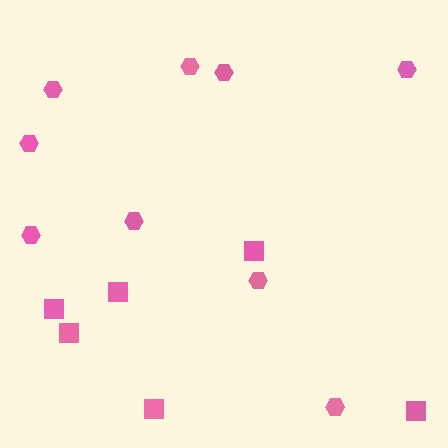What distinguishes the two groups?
There are 2 groups: one group of squares (6) and one group of hexagons (9).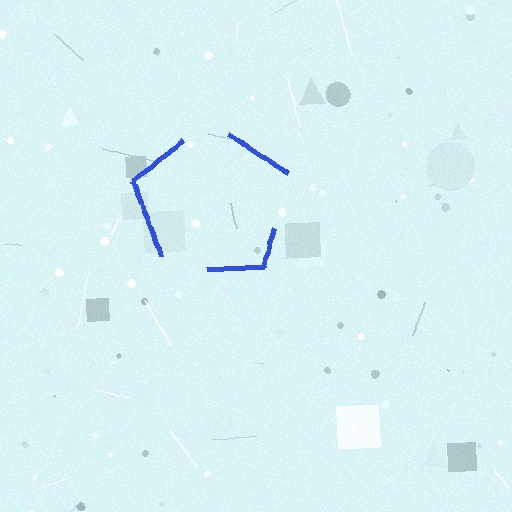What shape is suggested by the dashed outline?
The dashed outline suggests a pentagon.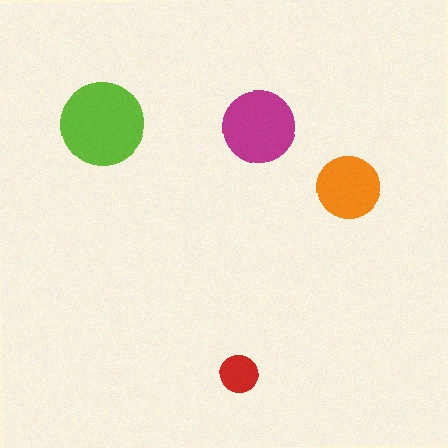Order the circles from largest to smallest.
the lime one, the magenta one, the orange one, the red one.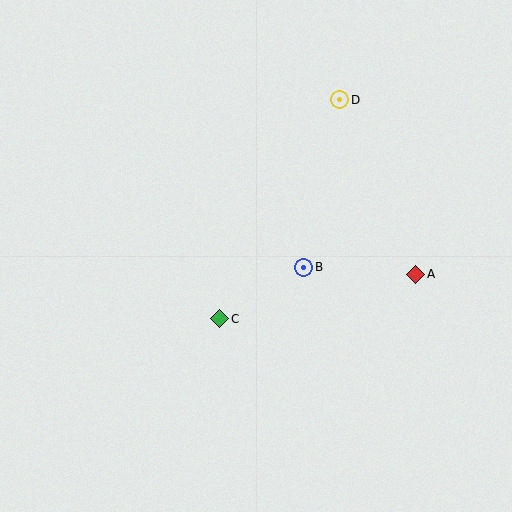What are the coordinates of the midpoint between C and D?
The midpoint between C and D is at (280, 209).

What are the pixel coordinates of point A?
Point A is at (416, 274).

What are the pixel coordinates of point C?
Point C is at (220, 319).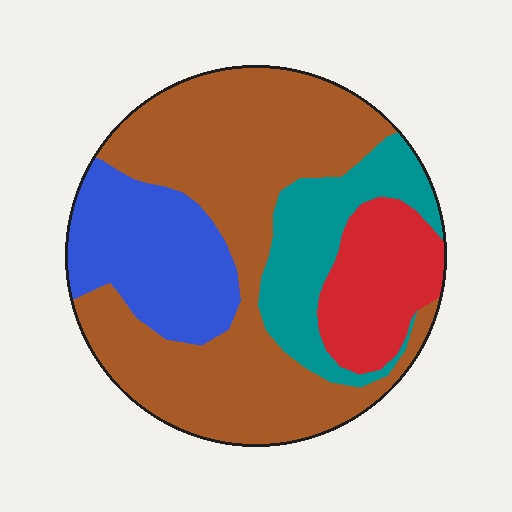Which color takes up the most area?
Brown, at roughly 50%.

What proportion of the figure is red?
Red covers around 15% of the figure.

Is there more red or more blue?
Blue.